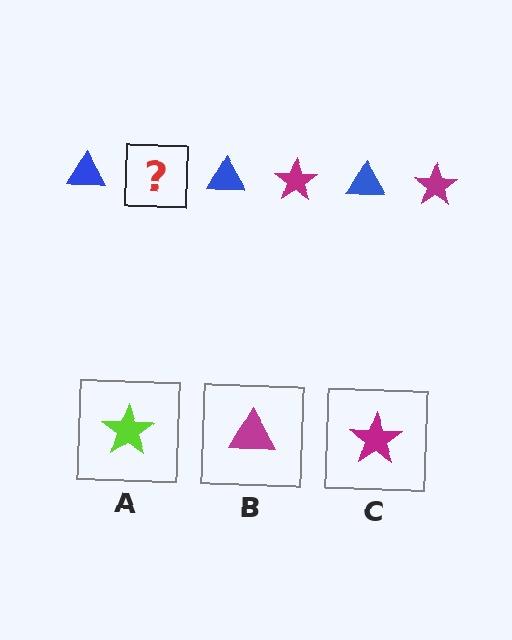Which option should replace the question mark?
Option C.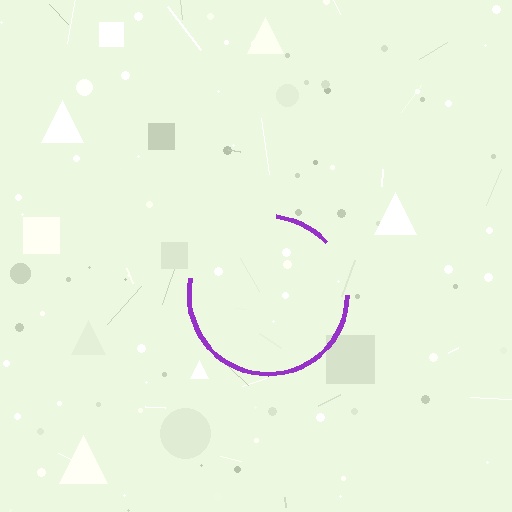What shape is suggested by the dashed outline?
The dashed outline suggests a circle.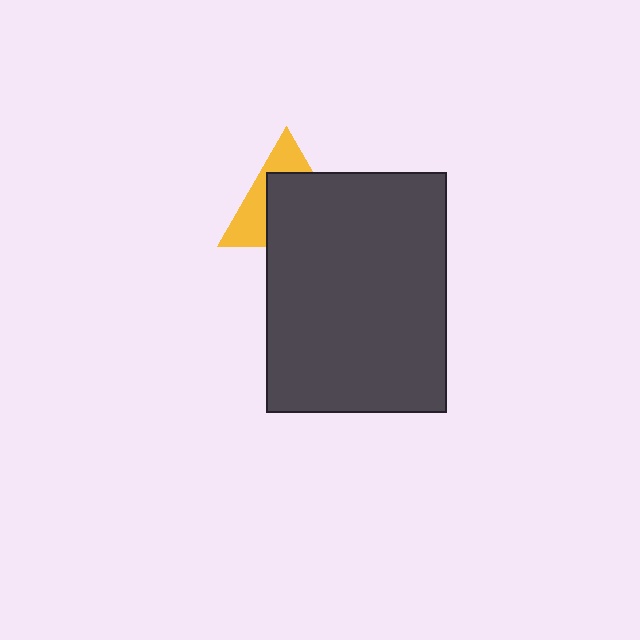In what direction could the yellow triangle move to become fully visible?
The yellow triangle could move toward the upper-left. That would shift it out from behind the dark gray rectangle entirely.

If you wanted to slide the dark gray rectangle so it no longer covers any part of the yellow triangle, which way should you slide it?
Slide it toward the lower-right — that is the most direct way to separate the two shapes.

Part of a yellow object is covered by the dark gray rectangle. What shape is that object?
It is a triangle.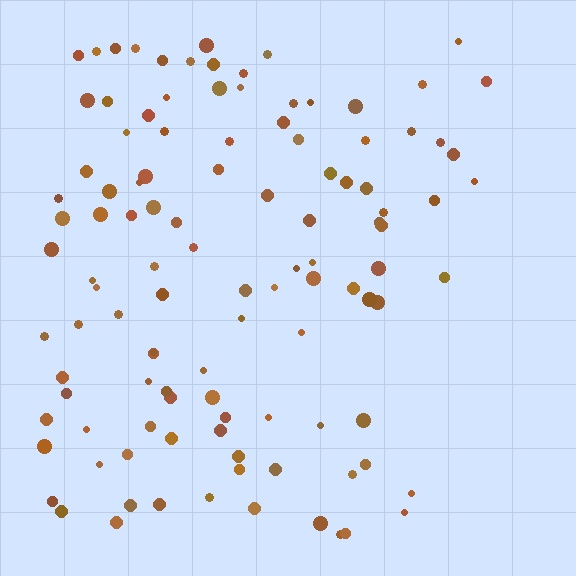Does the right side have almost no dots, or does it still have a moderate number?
Still a moderate number, just noticeably fewer than the left.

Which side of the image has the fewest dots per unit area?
The right.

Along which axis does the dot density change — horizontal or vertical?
Horizontal.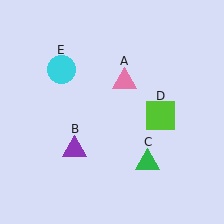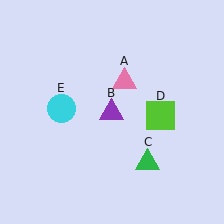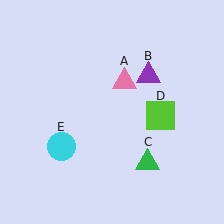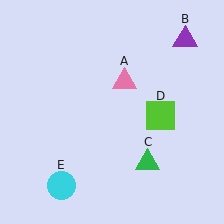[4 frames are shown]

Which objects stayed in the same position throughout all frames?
Pink triangle (object A) and green triangle (object C) and lime square (object D) remained stationary.